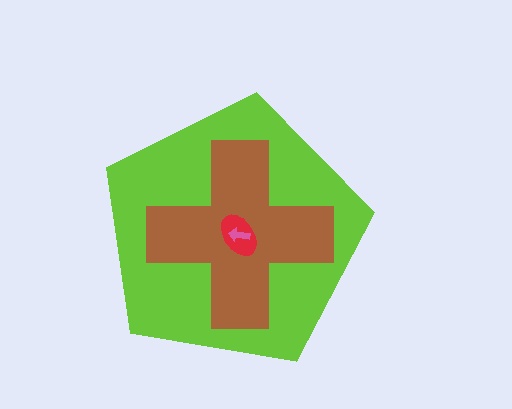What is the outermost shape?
The lime pentagon.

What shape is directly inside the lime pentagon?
The brown cross.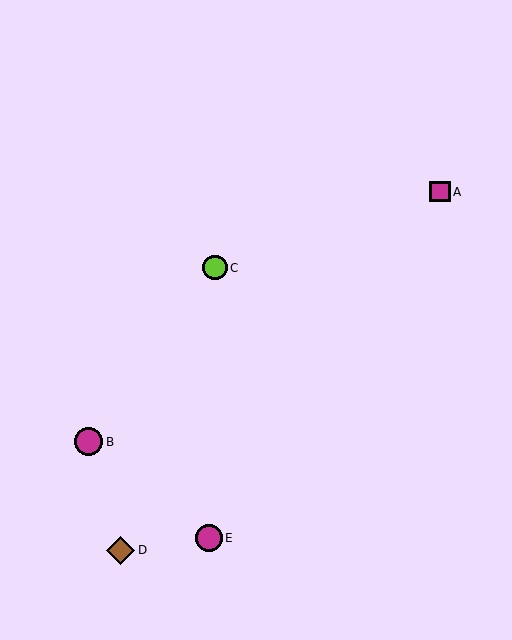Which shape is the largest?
The brown diamond (labeled D) is the largest.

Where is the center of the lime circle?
The center of the lime circle is at (215, 268).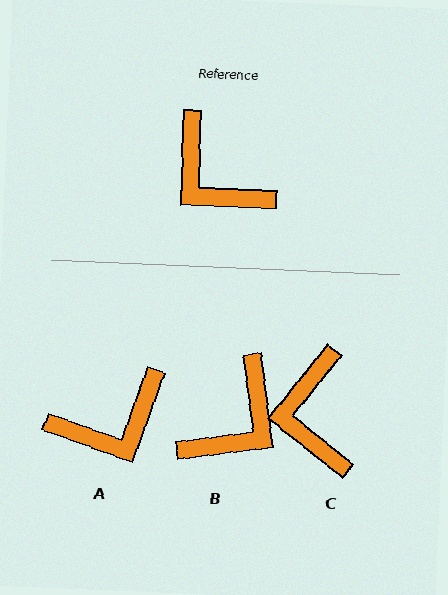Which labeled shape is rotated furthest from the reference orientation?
B, about 99 degrees away.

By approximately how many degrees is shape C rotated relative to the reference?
Approximately 37 degrees clockwise.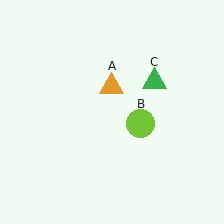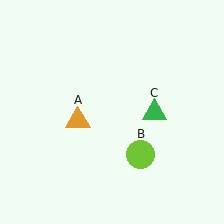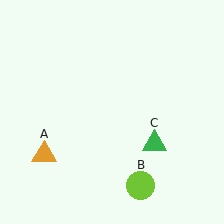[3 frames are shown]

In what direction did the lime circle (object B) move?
The lime circle (object B) moved down.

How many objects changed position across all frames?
3 objects changed position: orange triangle (object A), lime circle (object B), green triangle (object C).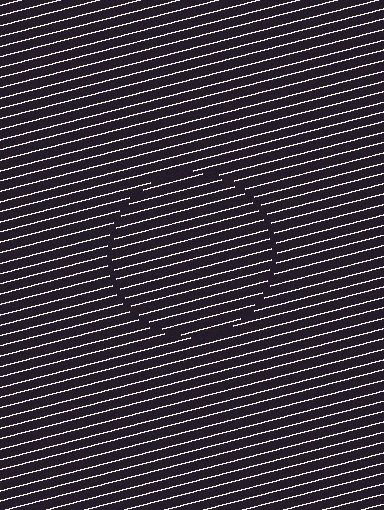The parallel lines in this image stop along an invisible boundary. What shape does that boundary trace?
An illusory circle. The interior of the shape contains the same grating, shifted by half a period — the contour is defined by the phase discontinuity where line-ends from the inner and outer gratings abut.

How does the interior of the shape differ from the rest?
The interior of the shape contains the same grating, shifted by half a period — the contour is defined by the phase discontinuity where line-ends from the inner and outer gratings abut.